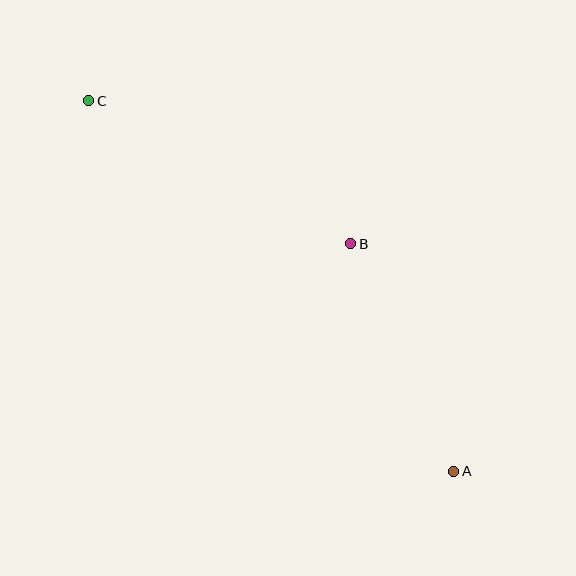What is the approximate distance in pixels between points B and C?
The distance between B and C is approximately 298 pixels.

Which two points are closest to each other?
Points A and B are closest to each other.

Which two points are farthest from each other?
Points A and C are farthest from each other.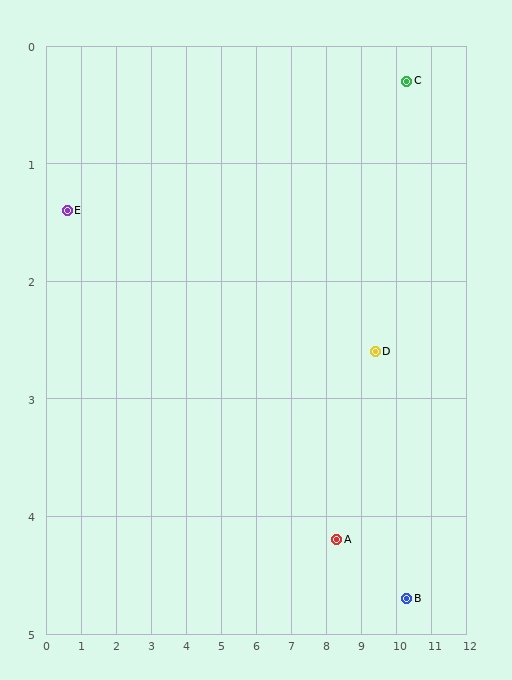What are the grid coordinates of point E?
Point E is at approximately (0.6, 1.4).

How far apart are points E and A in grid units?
Points E and A are about 8.2 grid units apart.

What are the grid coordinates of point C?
Point C is at approximately (10.3, 0.3).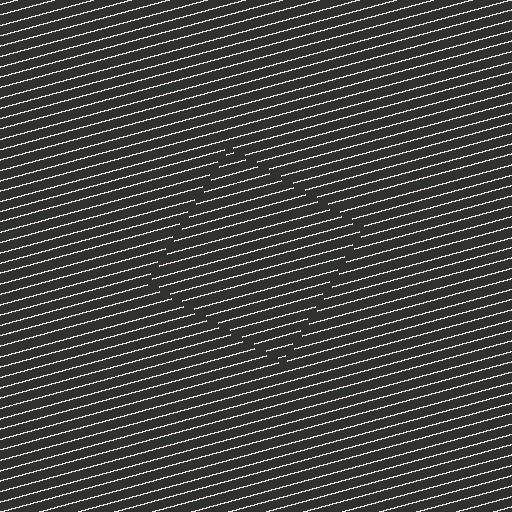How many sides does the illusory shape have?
4 sides — the line-ends trace a square.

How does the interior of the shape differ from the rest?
The interior of the shape contains the same grating, shifted by half a period — the contour is defined by the phase discontinuity where line-ends from the inner and outer gratings abut.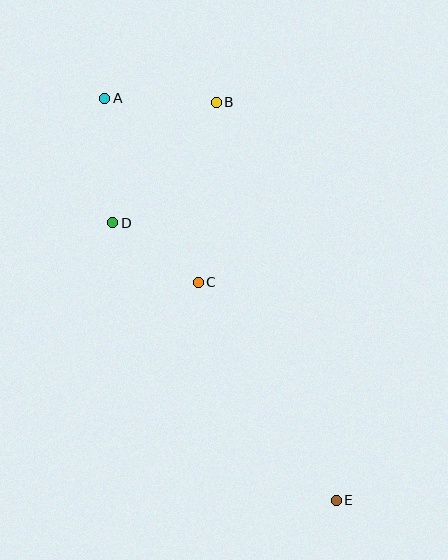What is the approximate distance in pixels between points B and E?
The distance between B and E is approximately 416 pixels.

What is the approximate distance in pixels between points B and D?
The distance between B and D is approximately 159 pixels.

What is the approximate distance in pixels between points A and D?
The distance between A and D is approximately 125 pixels.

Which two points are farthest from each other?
Points A and E are farthest from each other.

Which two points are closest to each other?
Points C and D are closest to each other.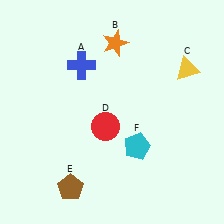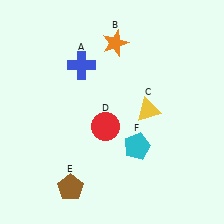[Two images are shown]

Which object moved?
The yellow triangle (C) moved down.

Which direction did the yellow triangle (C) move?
The yellow triangle (C) moved down.